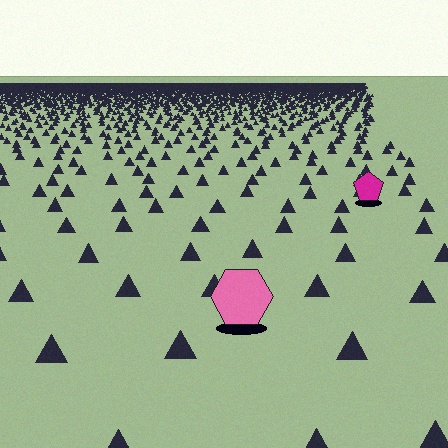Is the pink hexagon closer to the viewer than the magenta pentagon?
Yes. The pink hexagon is closer — you can tell from the texture gradient: the ground texture is coarser near it.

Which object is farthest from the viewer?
The magenta pentagon is farthest from the viewer. It appears smaller and the ground texture around it is denser.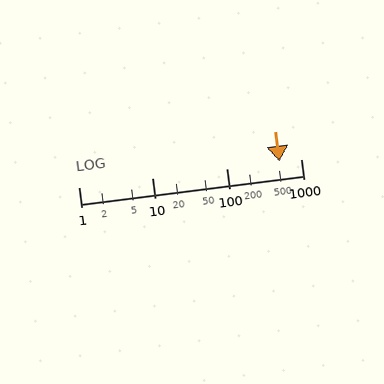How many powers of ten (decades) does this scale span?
The scale spans 3 decades, from 1 to 1000.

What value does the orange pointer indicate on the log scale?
The pointer indicates approximately 510.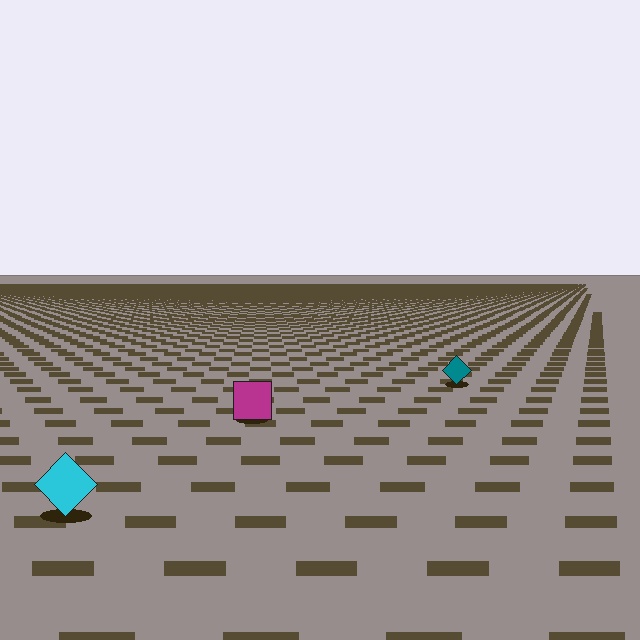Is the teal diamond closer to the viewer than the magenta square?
No. The magenta square is closer — you can tell from the texture gradient: the ground texture is coarser near it.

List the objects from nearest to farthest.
From nearest to farthest: the cyan diamond, the magenta square, the teal diamond.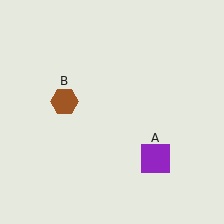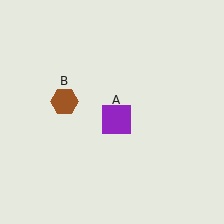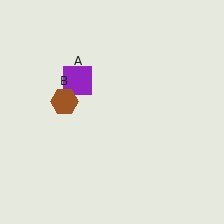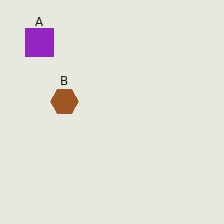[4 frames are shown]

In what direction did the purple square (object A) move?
The purple square (object A) moved up and to the left.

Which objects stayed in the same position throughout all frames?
Brown hexagon (object B) remained stationary.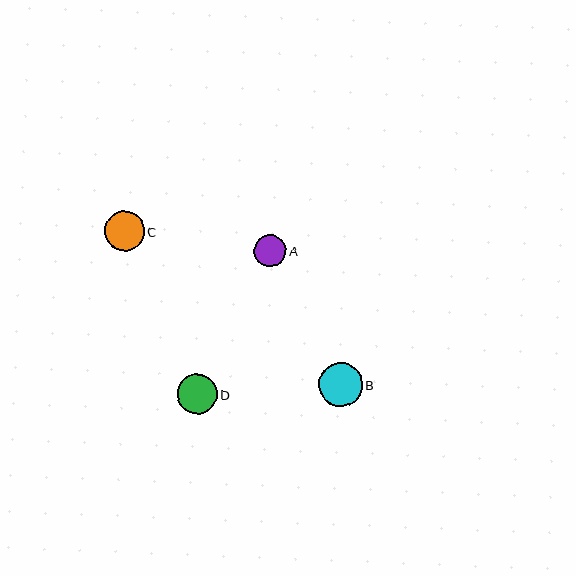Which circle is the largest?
Circle B is the largest with a size of approximately 44 pixels.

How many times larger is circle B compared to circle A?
Circle B is approximately 1.3 times the size of circle A.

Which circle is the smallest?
Circle A is the smallest with a size of approximately 33 pixels.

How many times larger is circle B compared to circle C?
Circle B is approximately 1.1 times the size of circle C.